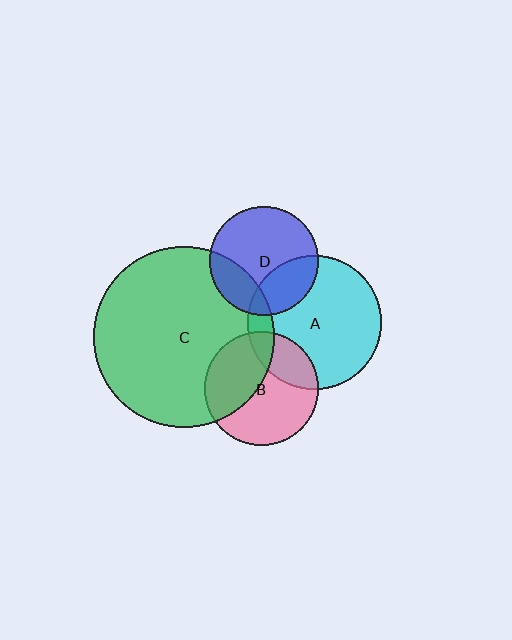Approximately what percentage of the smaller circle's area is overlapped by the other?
Approximately 25%.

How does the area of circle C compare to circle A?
Approximately 1.8 times.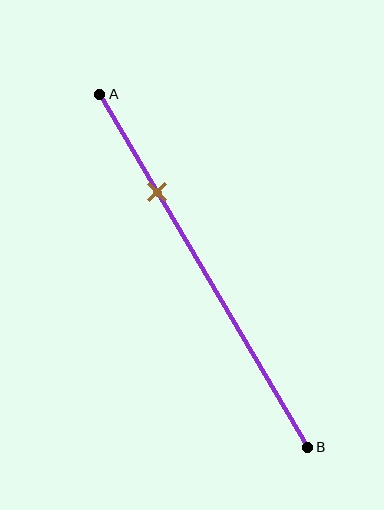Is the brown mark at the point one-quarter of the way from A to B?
Yes, the mark is approximately at the one-quarter point.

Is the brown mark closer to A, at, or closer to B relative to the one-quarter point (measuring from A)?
The brown mark is approximately at the one-quarter point of segment AB.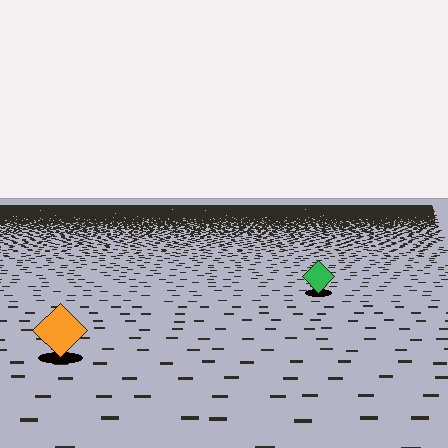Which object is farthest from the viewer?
The green diamond is farthest from the viewer. It appears smaller and the ground texture around it is denser.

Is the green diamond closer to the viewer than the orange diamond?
No. The orange diamond is closer — you can tell from the texture gradient: the ground texture is coarser near it.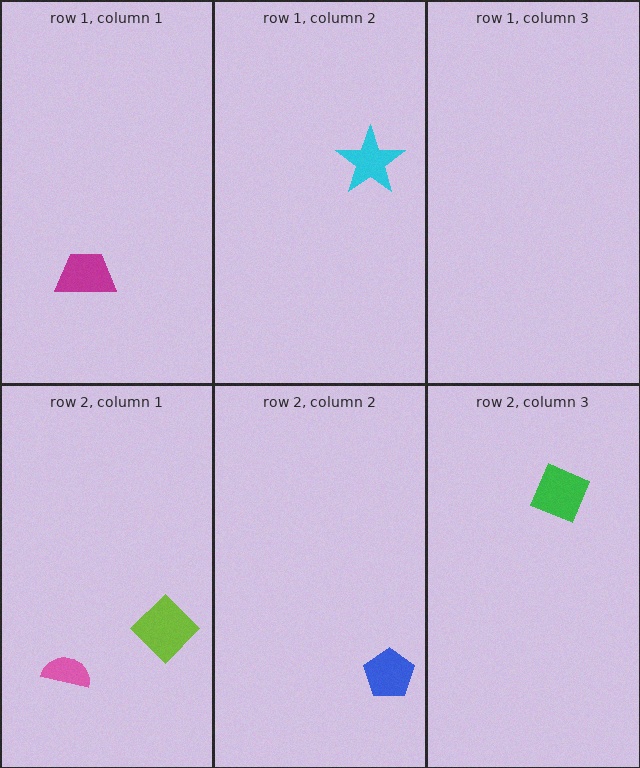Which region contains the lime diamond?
The row 2, column 1 region.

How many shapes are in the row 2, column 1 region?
2.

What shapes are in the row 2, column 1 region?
The lime diamond, the pink semicircle.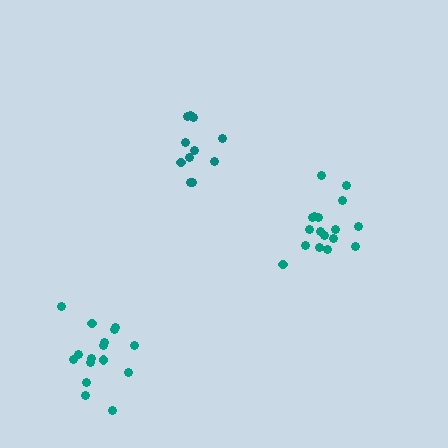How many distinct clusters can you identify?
There are 3 distinct clusters.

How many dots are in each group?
Group 1: 17 dots, Group 2: 16 dots, Group 3: 11 dots (44 total).